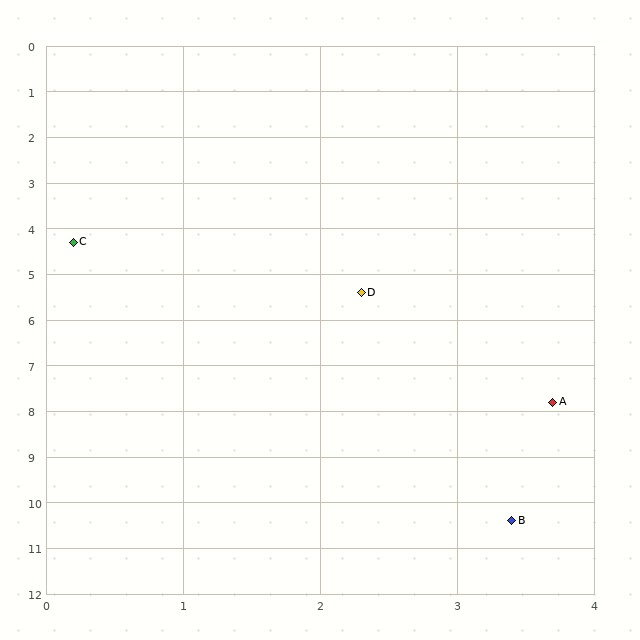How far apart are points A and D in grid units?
Points A and D are about 2.8 grid units apart.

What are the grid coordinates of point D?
Point D is at approximately (2.3, 5.4).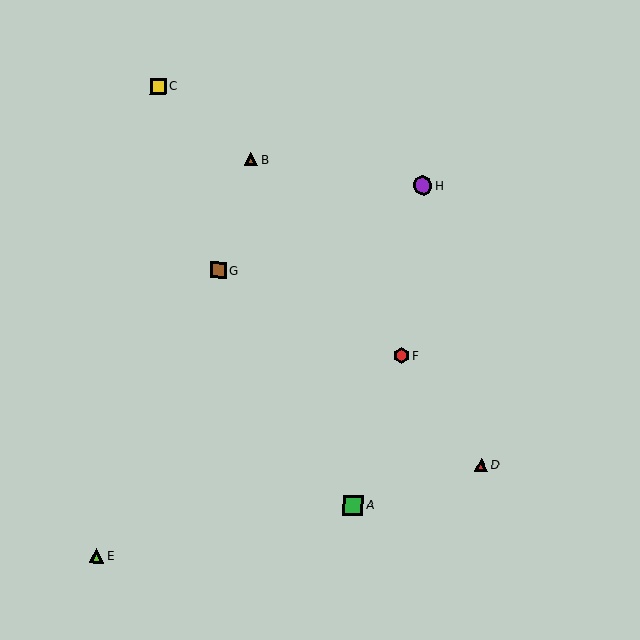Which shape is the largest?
The green square (labeled A) is the largest.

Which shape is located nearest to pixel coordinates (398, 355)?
The red hexagon (labeled F) at (401, 356) is nearest to that location.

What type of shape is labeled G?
Shape G is a brown square.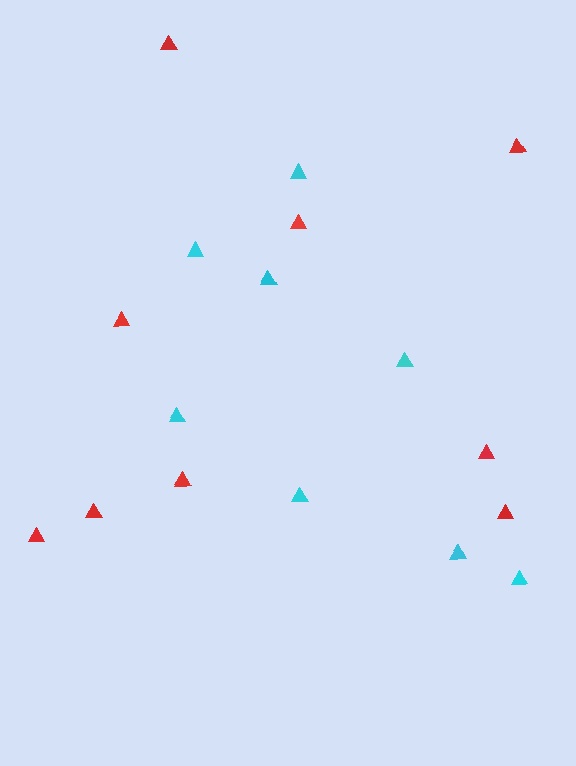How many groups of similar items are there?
There are 2 groups: one group of red triangles (9) and one group of cyan triangles (8).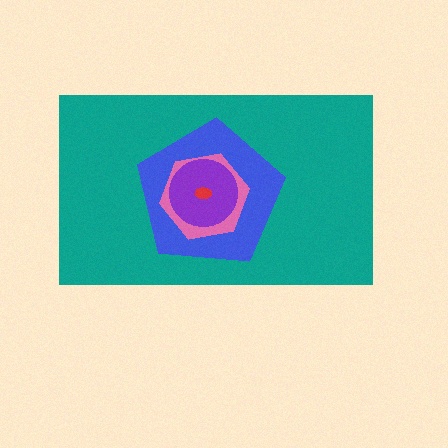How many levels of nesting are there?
5.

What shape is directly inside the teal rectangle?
The blue pentagon.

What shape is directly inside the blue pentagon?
The pink hexagon.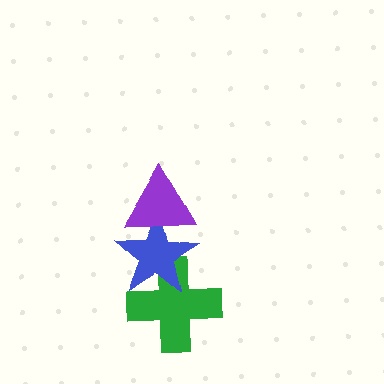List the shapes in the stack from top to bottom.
From top to bottom: the purple triangle, the blue star, the green cross.